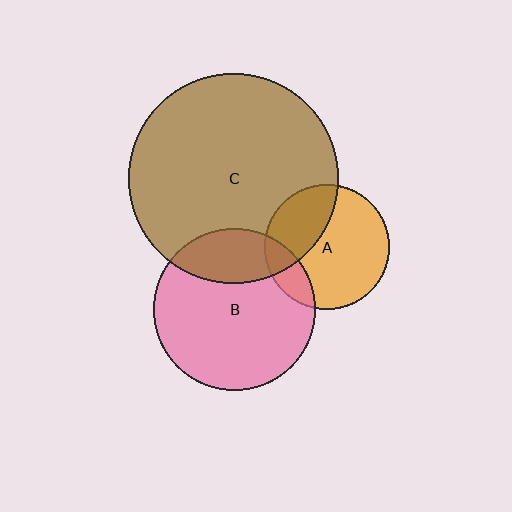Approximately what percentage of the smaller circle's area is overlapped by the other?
Approximately 35%.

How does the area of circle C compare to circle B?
Approximately 1.7 times.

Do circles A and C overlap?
Yes.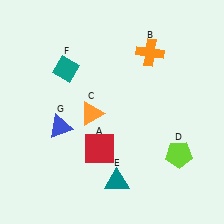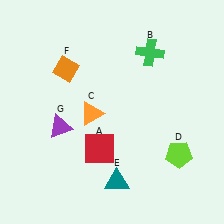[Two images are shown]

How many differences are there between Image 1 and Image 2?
There are 3 differences between the two images.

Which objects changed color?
B changed from orange to green. F changed from teal to orange. G changed from blue to purple.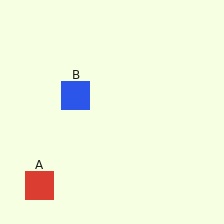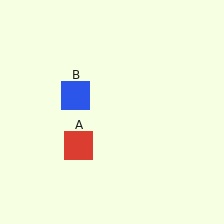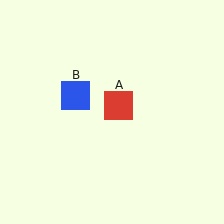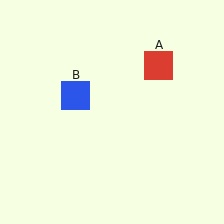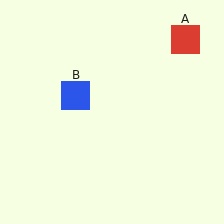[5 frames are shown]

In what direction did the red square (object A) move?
The red square (object A) moved up and to the right.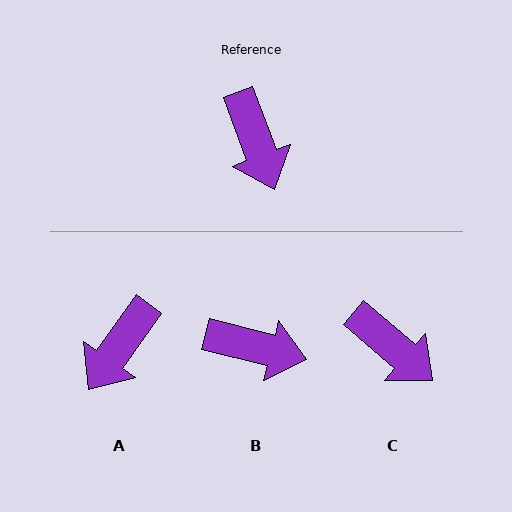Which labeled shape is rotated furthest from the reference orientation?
A, about 56 degrees away.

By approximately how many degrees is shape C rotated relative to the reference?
Approximately 29 degrees counter-clockwise.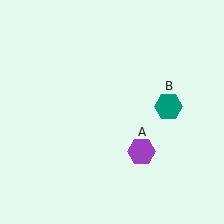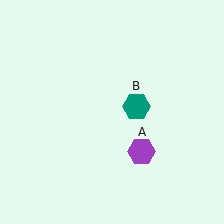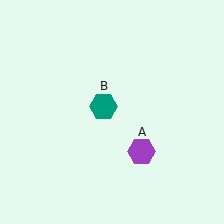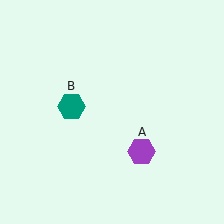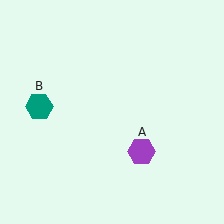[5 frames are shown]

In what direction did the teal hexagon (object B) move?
The teal hexagon (object B) moved left.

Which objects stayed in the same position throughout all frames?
Purple hexagon (object A) remained stationary.